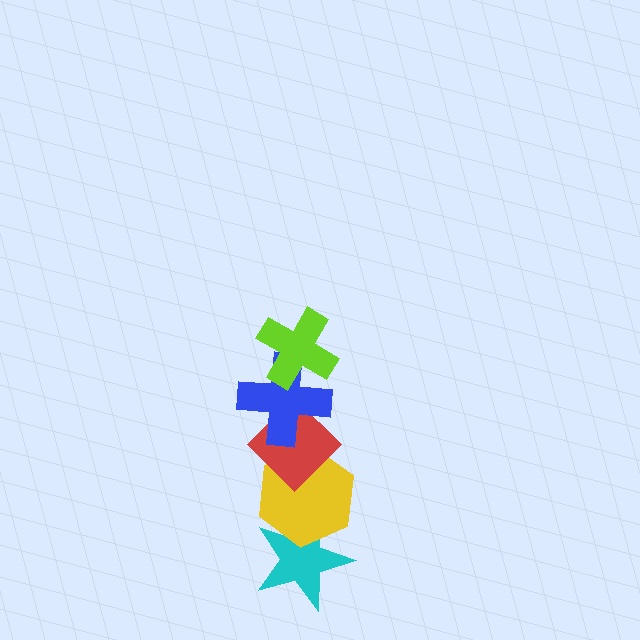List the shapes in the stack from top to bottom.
From top to bottom: the lime cross, the blue cross, the red diamond, the yellow hexagon, the cyan star.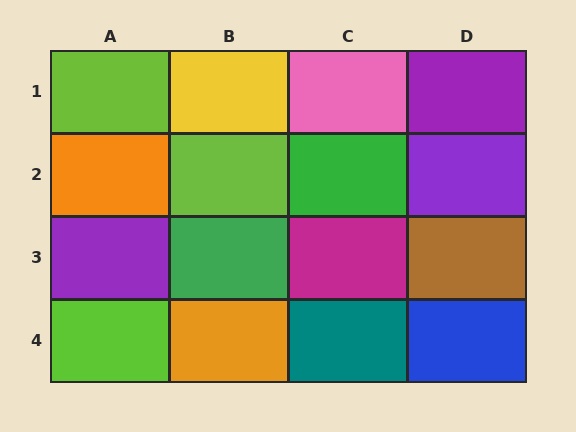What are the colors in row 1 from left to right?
Lime, yellow, pink, purple.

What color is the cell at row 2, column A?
Orange.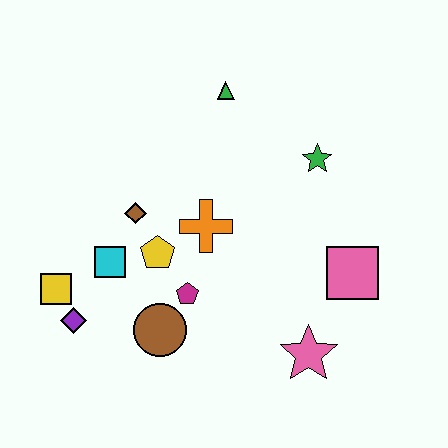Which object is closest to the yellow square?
The purple diamond is closest to the yellow square.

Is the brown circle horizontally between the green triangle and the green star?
No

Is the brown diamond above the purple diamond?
Yes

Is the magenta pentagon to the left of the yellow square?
No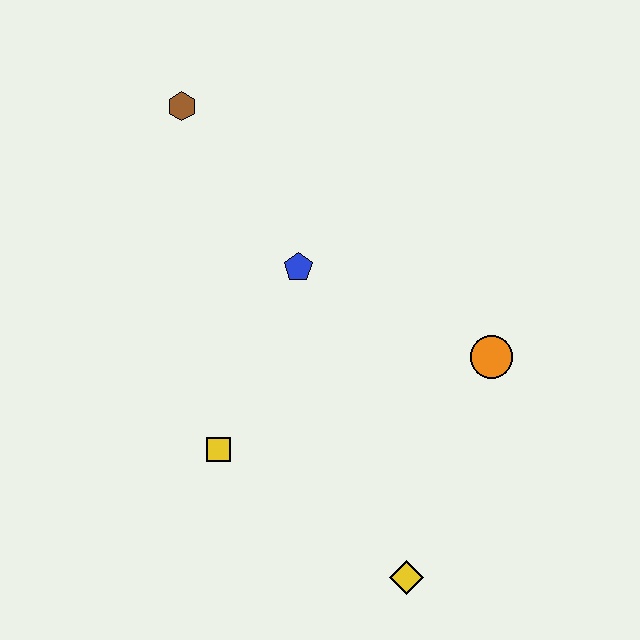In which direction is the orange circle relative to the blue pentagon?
The orange circle is to the right of the blue pentagon.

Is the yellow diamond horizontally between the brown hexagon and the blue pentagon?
No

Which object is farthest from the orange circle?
The brown hexagon is farthest from the orange circle.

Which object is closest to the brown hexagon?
The blue pentagon is closest to the brown hexagon.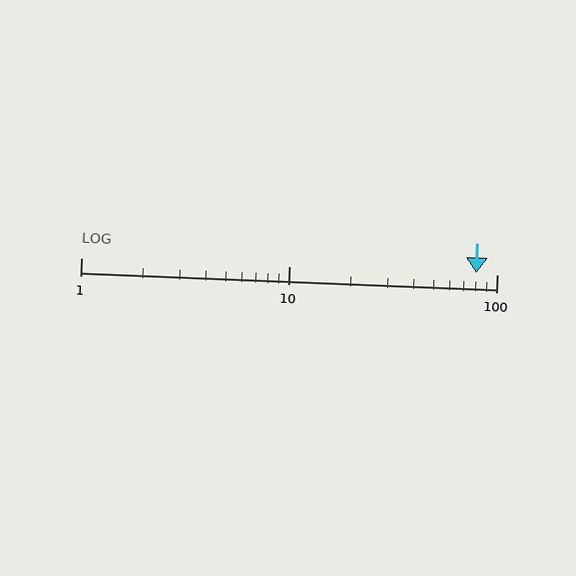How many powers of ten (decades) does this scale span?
The scale spans 2 decades, from 1 to 100.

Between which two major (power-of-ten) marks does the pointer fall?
The pointer is between 10 and 100.